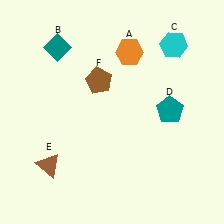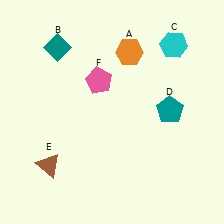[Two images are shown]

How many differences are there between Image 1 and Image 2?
There is 1 difference between the two images.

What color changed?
The pentagon (F) changed from brown in Image 1 to pink in Image 2.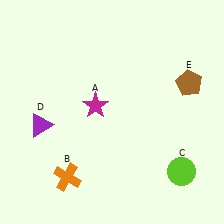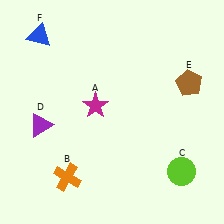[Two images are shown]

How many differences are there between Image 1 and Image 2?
There is 1 difference between the two images.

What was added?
A blue triangle (F) was added in Image 2.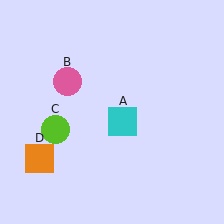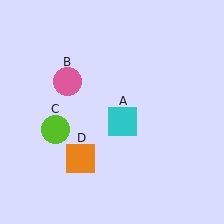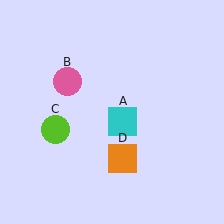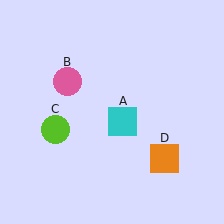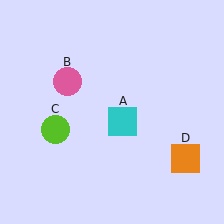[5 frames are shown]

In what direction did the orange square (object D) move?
The orange square (object D) moved right.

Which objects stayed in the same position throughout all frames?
Cyan square (object A) and pink circle (object B) and lime circle (object C) remained stationary.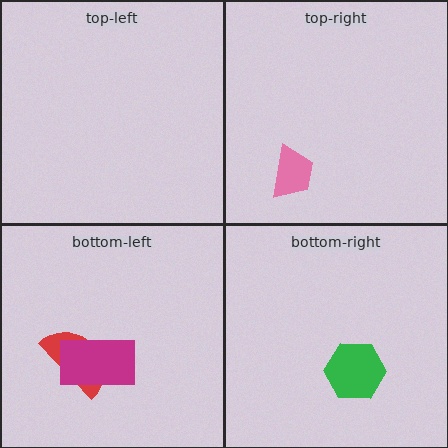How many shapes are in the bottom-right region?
1.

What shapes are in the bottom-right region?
The green hexagon.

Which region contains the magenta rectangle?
The bottom-left region.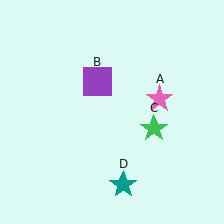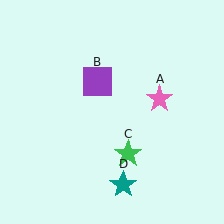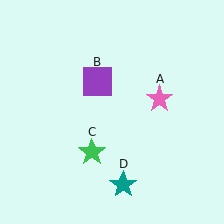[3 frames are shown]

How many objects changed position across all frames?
1 object changed position: green star (object C).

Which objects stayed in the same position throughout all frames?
Pink star (object A) and purple square (object B) and teal star (object D) remained stationary.